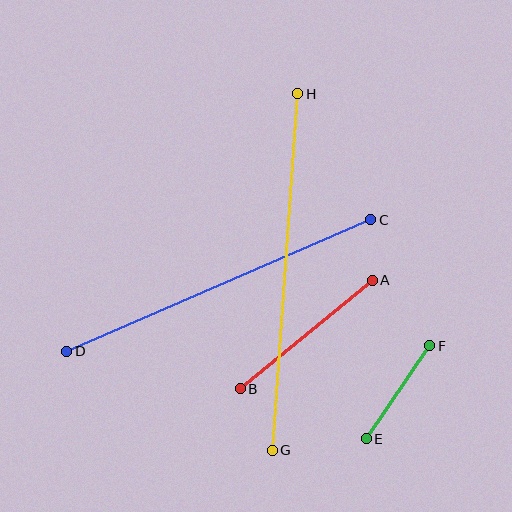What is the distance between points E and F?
The distance is approximately 112 pixels.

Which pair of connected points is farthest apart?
Points G and H are farthest apart.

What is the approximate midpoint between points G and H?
The midpoint is at approximately (285, 272) pixels.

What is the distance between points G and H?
The distance is approximately 357 pixels.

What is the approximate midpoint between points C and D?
The midpoint is at approximately (219, 286) pixels.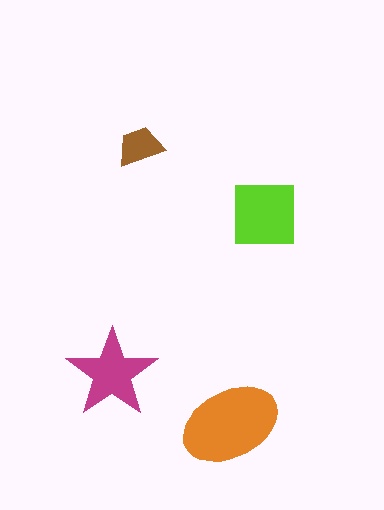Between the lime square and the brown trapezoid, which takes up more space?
The lime square.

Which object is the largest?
The orange ellipse.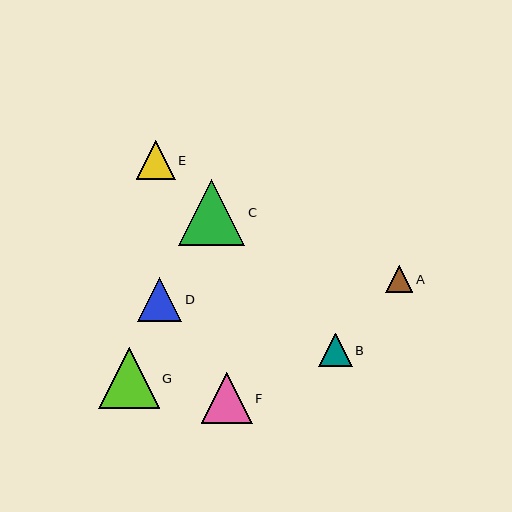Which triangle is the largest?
Triangle C is the largest with a size of approximately 67 pixels.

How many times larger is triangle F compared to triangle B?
Triangle F is approximately 1.6 times the size of triangle B.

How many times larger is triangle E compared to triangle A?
Triangle E is approximately 1.4 times the size of triangle A.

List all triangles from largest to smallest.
From largest to smallest: C, G, F, D, E, B, A.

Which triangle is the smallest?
Triangle A is the smallest with a size of approximately 27 pixels.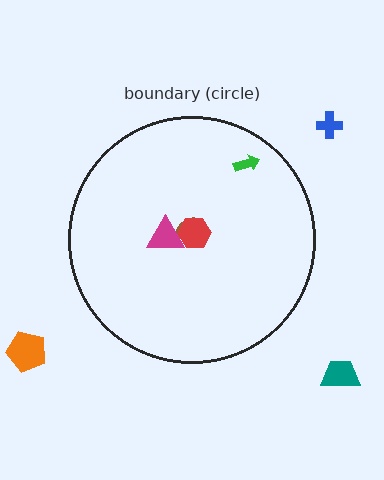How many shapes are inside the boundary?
4 inside, 3 outside.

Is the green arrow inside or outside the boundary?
Inside.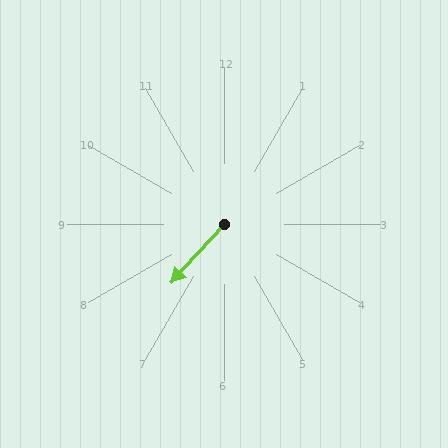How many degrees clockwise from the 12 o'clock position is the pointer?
Approximately 222 degrees.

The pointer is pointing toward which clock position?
Roughly 7 o'clock.